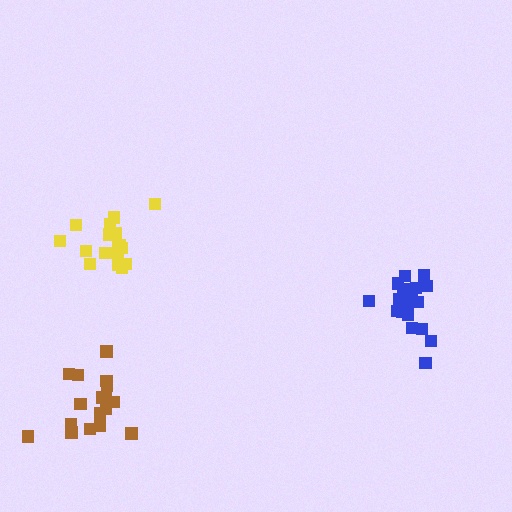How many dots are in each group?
Group 1: 17 dots, Group 2: 17 dots, Group 3: 19 dots (53 total).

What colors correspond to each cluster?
The clusters are colored: brown, yellow, blue.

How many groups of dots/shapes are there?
There are 3 groups.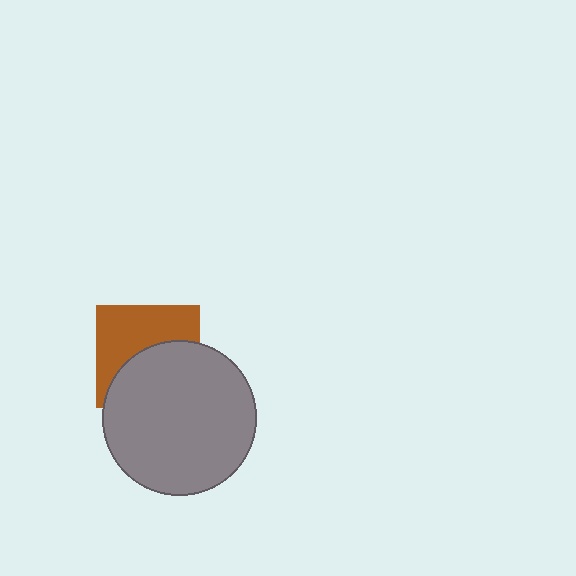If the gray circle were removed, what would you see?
You would see the complete brown square.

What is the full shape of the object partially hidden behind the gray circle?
The partially hidden object is a brown square.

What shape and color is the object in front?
The object in front is a gray circle.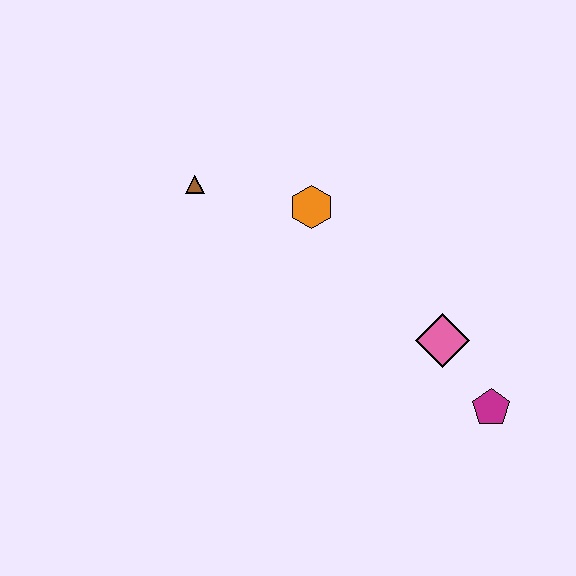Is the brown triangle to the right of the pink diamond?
No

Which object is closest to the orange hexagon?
The brown triangle is closest to the orange hexagon.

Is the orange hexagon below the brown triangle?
Yes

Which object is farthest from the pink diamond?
The brown triangle is farthest from the pink diamond.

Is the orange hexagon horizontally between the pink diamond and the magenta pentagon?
No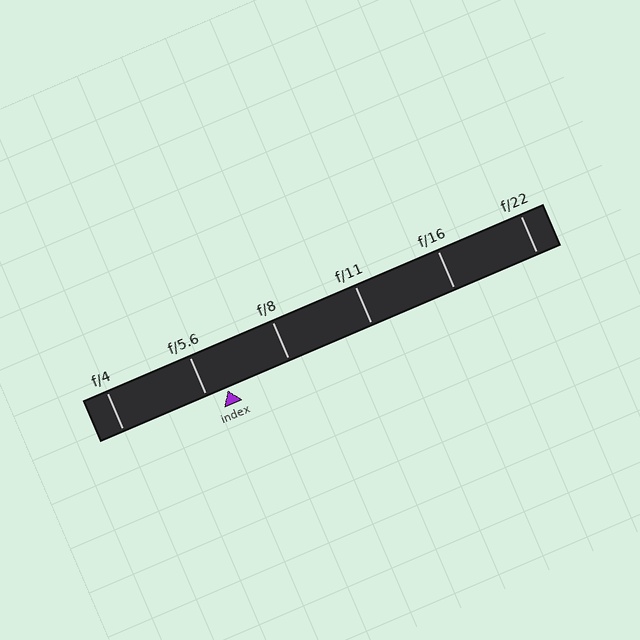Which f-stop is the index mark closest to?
The index mark is closest to f/5.6.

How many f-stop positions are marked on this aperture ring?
There are 6 f-stop positions marked.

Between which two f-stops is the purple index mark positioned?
The index mark is between f/5.6 and f/8.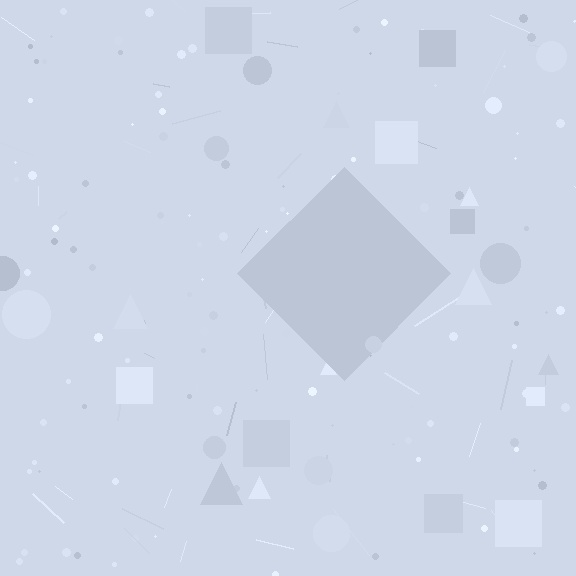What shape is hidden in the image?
A diamond is hidden in the image.